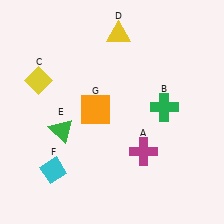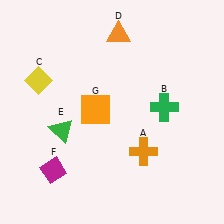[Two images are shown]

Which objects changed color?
A changed from magenta to orange. D changed from yellow to orange. F changed from cyan to magenta.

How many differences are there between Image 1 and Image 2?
There are 3 differences between the two images.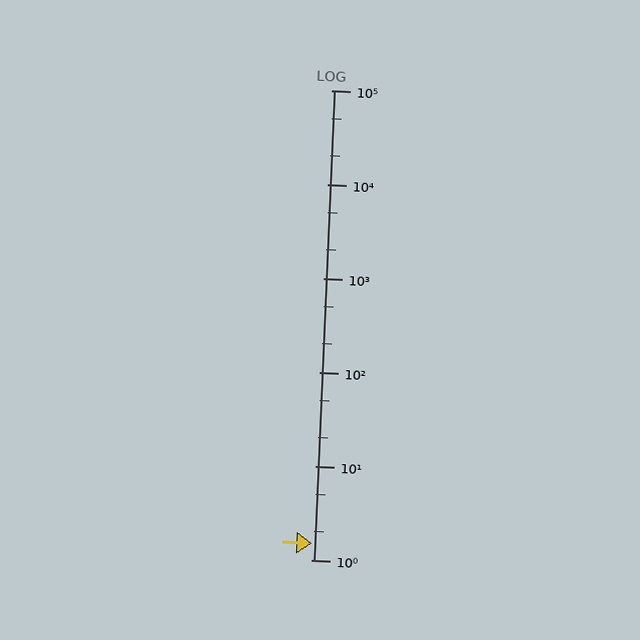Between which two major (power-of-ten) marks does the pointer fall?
The pointer is between 1 and 10.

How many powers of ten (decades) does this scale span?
The scale spans 5 decades, from 1 to 100000.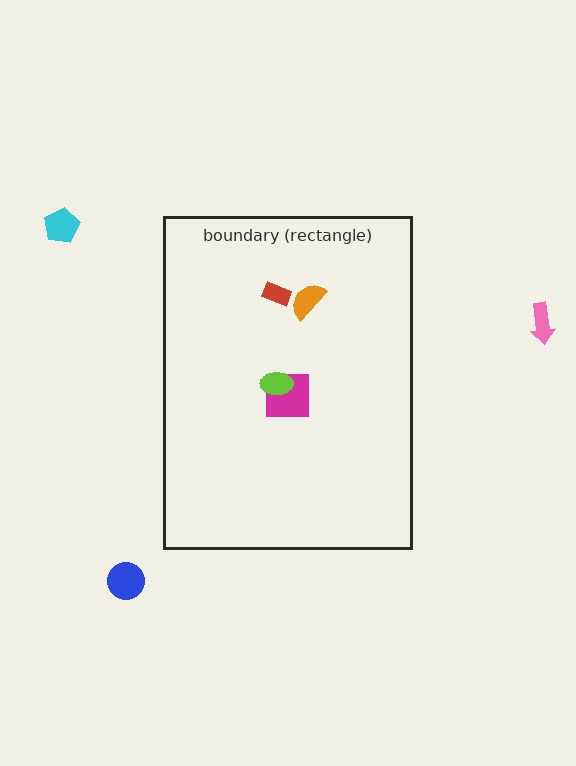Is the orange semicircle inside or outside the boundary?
Inside.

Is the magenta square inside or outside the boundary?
Inside.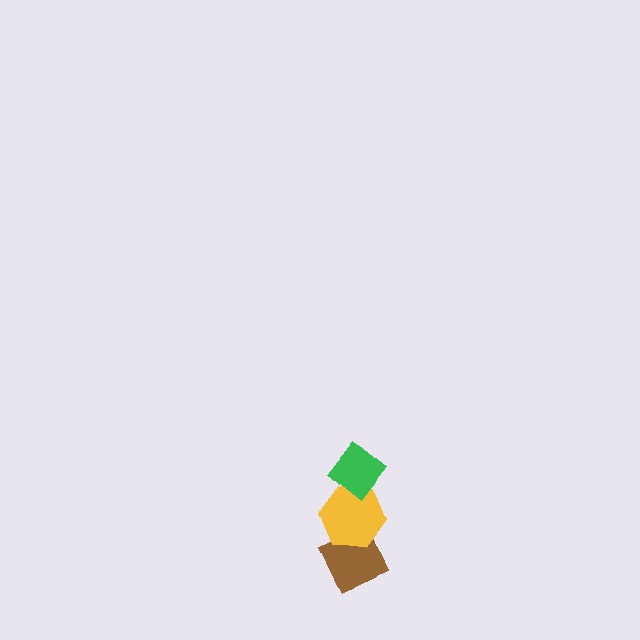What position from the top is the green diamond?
The green diamond is 1st from the top.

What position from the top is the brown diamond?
The brown diamond is 3rd from the top.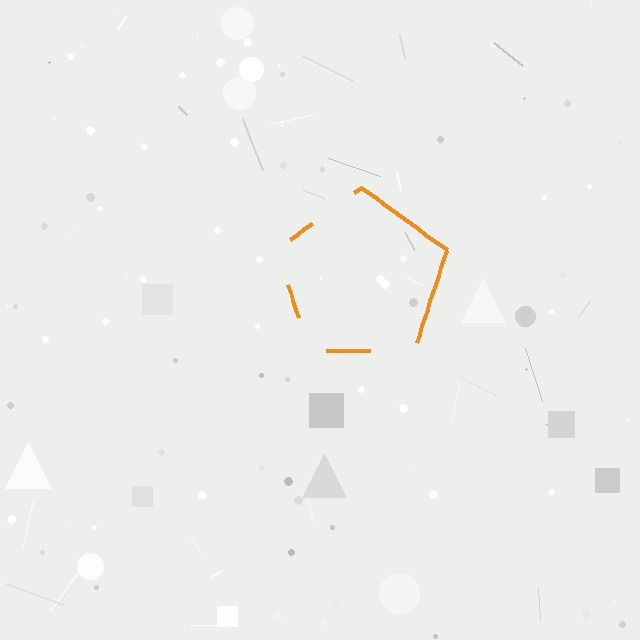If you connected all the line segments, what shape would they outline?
They would outline a pentagon.